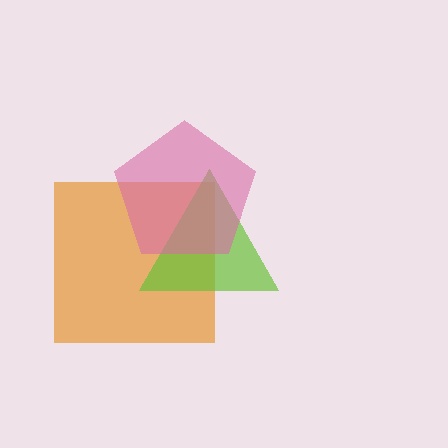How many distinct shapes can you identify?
There are 3 distinct shapes: an orange square, a lime triangle, a pink pentagon.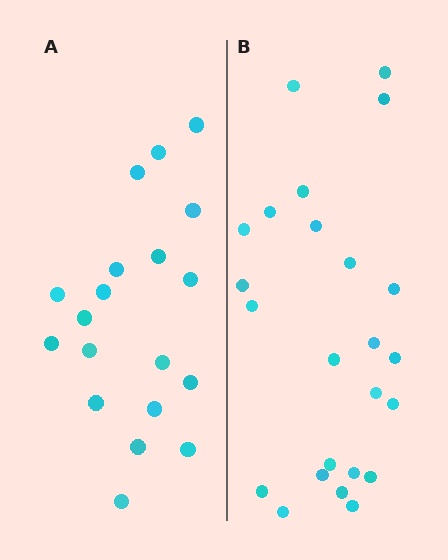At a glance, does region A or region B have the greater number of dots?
Region B (the right region) has more dots.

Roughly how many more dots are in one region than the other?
Region B has about 5 more dots than region A.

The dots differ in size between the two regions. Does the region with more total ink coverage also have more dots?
No. Region A has more total ink coverage because its dots are larger, but region B actually contains more individual dots. Total area can be misleading — the number of items is what matters here.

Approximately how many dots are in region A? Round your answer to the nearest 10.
About 20 dots. (The exact count is 19, which rounds to 20.)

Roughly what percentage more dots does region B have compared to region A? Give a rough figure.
About 25% more.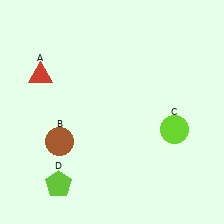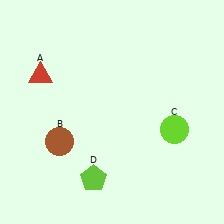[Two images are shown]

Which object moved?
The lime pentagon (D) moved right.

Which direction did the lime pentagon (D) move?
The lime pentagon (D) moved right.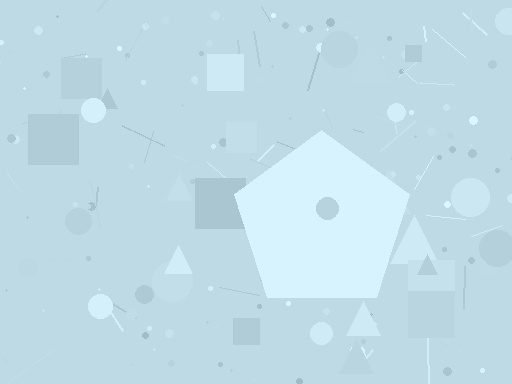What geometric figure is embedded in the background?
A pentagon is embedded in the background.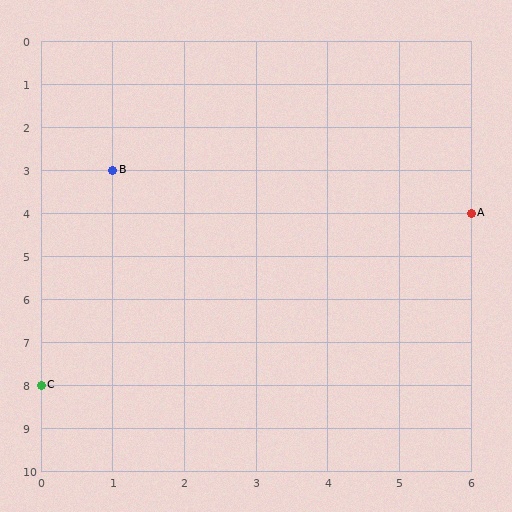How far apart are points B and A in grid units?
Points B and A are 5 columns and 1 row apart (about 5.1 grid units diagonally).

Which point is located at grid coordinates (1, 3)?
Point B is at (1, 3).